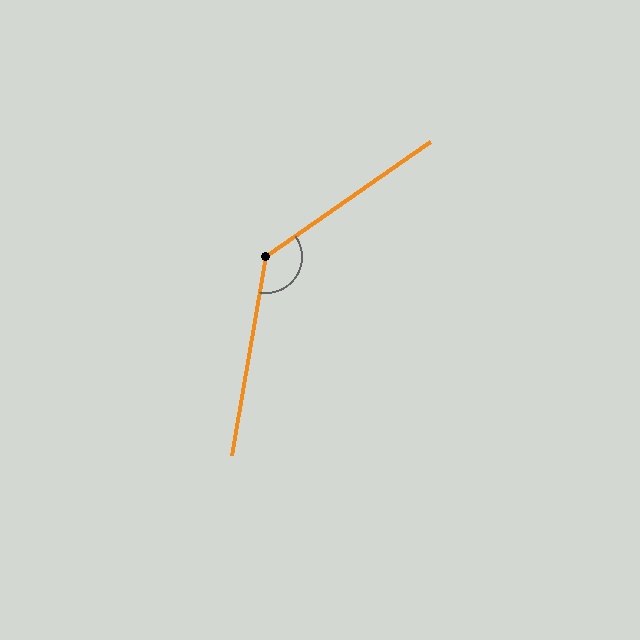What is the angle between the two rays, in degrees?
Approximately 135 degrees.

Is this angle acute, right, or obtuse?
It is obtuse.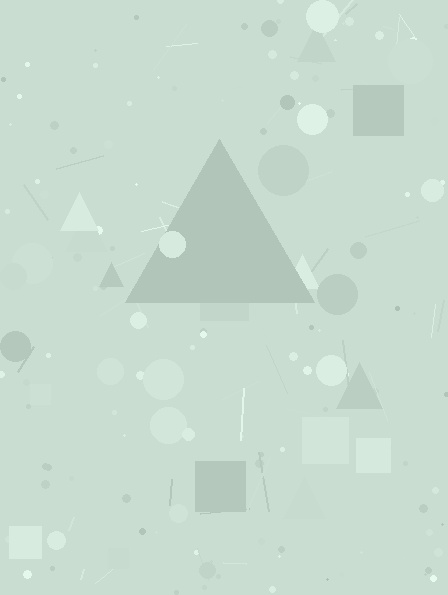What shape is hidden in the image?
A triangle is hidden in the image.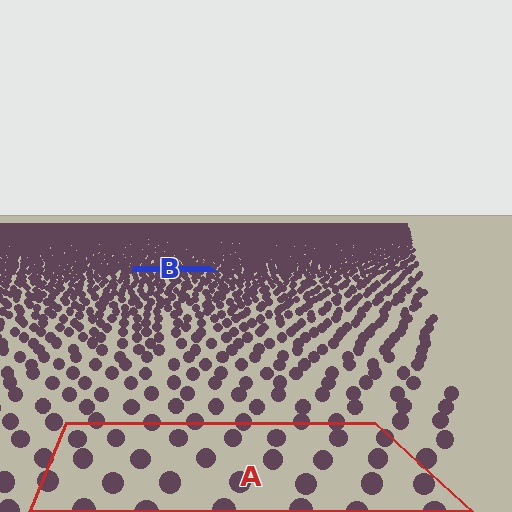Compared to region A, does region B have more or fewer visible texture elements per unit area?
Region B has more texture elements per unit area — they are packed more densely because it is farther away.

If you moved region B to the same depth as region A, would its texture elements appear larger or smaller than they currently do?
They would appear larger. At a closer depth, the same texture elements are projected at a bigger on-screen size.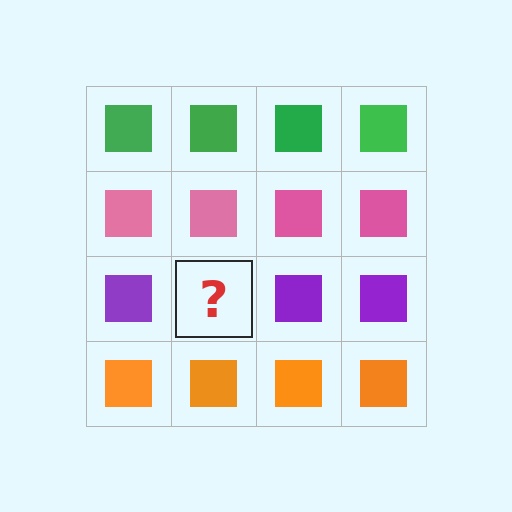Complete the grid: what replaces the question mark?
The question mark should be replaced with a purple square.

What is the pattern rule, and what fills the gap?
The rule is that each row has a consistent color. The gap should be filled with a purple square.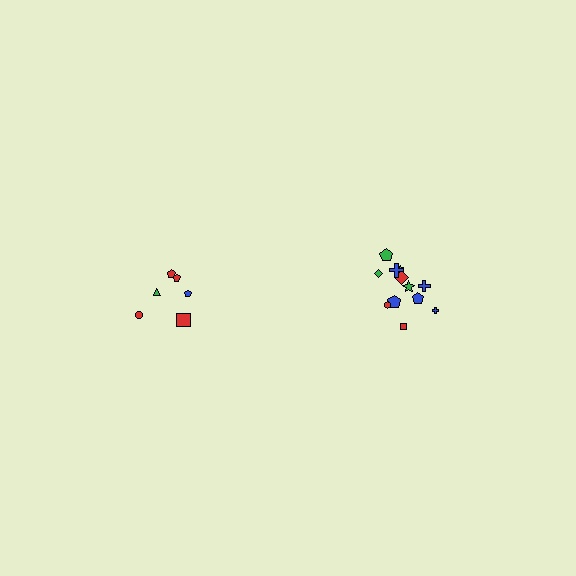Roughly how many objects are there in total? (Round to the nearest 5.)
Roughly 20 objects in total.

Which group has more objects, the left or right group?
The right group.